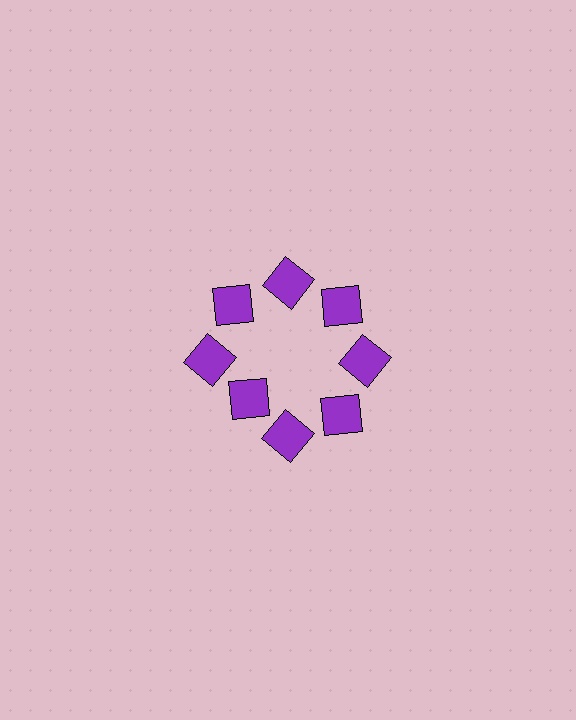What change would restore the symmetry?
The symmetry would be restored by moving it outward, back onto the ring so that all 8 squares sit at equal angles and equal distance from the center.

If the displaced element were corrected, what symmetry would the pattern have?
It would have 8-fold rotational symmetry — the pattern would map onto itself every 45 degrees.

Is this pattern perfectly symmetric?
No. The 8 purple squares are arranged in a ring, but one element near the 8 o'clock position is pulled inward toward the center, breaking the 8-fold rotational symmetry.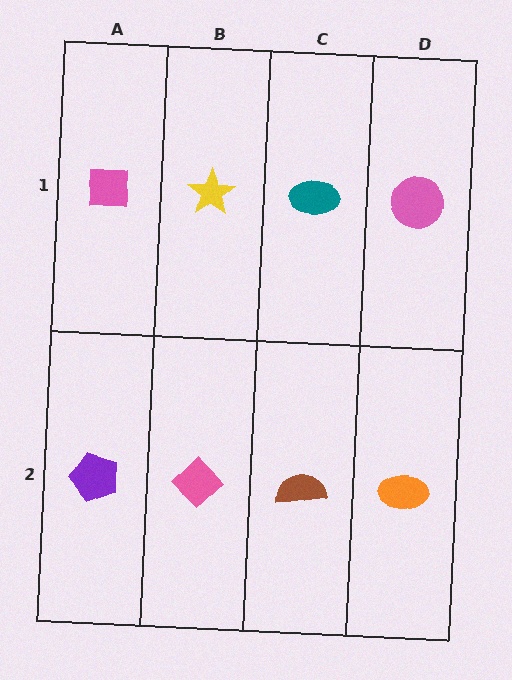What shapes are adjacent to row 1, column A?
A purple pentagon (row 2, column A), a yellow star (row 1, column B).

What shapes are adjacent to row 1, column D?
An orange ellipse (row 2, column D), a teal ellipse (row 1, column C).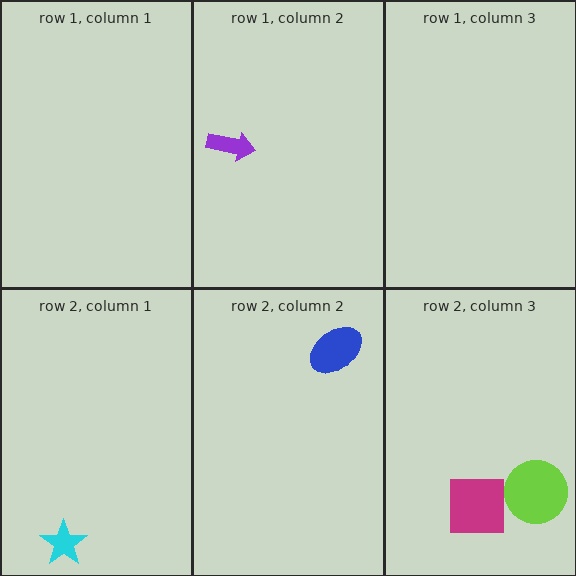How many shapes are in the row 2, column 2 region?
1.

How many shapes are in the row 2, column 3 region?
2.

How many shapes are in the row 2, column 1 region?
1.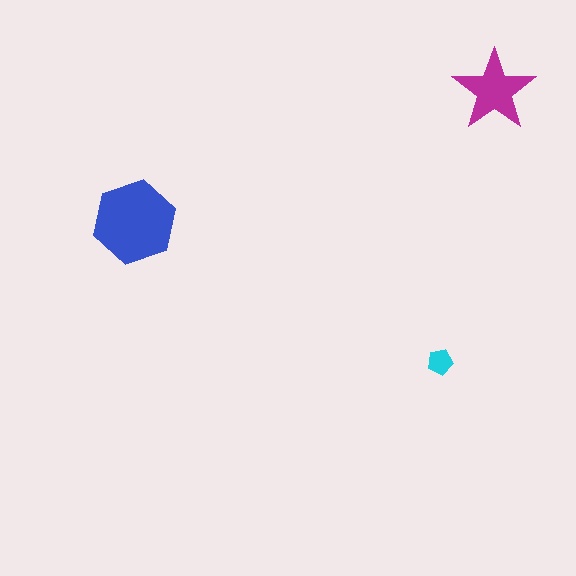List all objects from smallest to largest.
The cyan pentagon, the magenta star, the blue hexagon.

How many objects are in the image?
There are 3 objects in the image.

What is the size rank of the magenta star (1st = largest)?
2nd.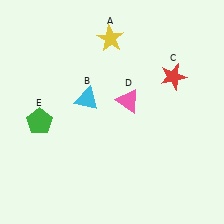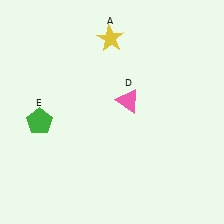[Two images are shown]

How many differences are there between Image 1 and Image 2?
There are 2 differences between the two images.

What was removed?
The cyan triangle (B), the red star (C) were removed in Image 2.